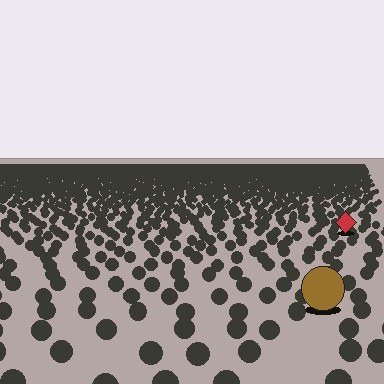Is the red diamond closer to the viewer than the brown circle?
No. The brown circle is closer — you can tell from the texture gradient: the ground texture is coarser near it.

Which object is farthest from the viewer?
The red diamond is farthest from the viewer. It appears smaller and the ground texture around it is denser.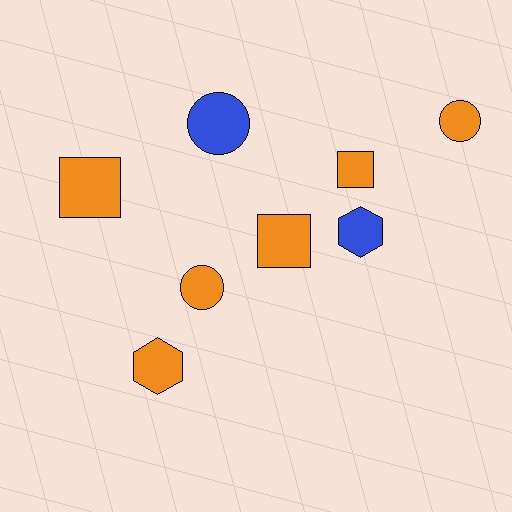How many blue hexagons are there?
There is 1 blue hexagon.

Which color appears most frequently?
Orange, with 6 objects.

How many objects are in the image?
There are 8 objects.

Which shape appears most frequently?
Square, with 3 objects.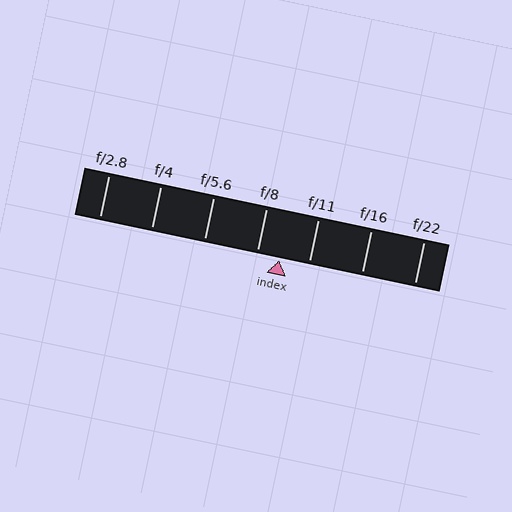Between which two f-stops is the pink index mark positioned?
The index mark is between f/8 and f/11.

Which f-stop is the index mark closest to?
The index mark is closest to f/8.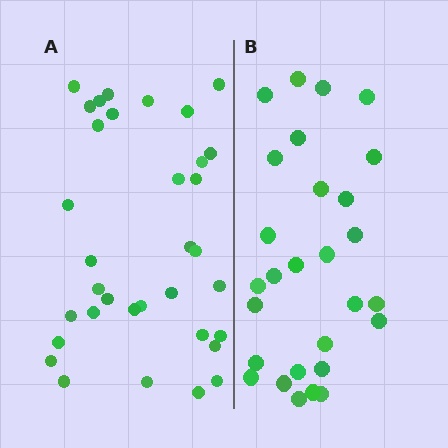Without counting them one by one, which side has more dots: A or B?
Region A (the left region) has more dots.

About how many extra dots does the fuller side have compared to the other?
Region A has about 6 more dots than region B.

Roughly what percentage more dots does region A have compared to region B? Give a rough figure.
About 20% more.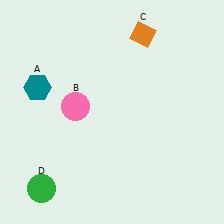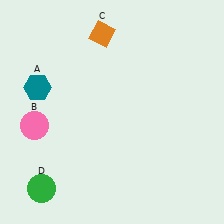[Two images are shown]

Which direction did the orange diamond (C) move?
The orange diamond (C) moved left.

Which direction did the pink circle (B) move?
The pink circle (B) moved left.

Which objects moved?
The objects that moved are: the pink circle (B), the orange diamond (C).